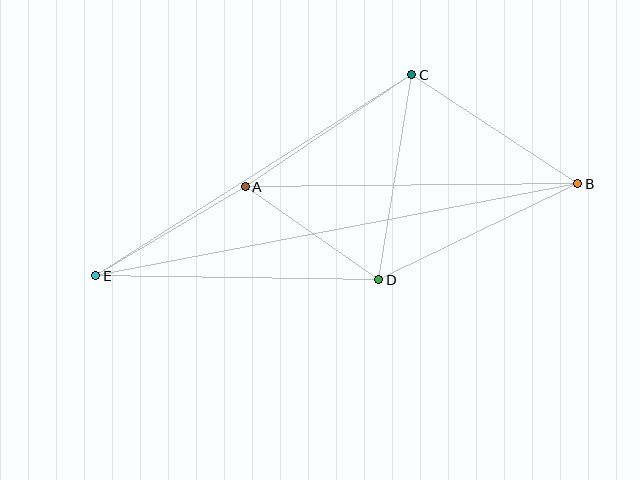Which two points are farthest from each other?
Points B and E are farthest from each other.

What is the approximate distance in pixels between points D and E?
The distance between D and E is approximately 283 pixels.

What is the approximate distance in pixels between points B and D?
The distance between B and D is approximately 221 pixels.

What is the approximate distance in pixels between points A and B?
The distance between A and B is approximately 333 pixels.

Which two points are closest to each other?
Points A and D are closest to each other.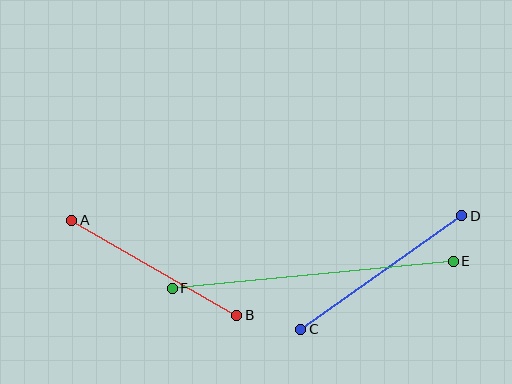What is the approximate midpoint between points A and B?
The midpoint is at approximately (154, 268) pixels.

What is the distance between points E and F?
The distance is approximately 282 pixels.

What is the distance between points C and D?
The distance is approximately 197 pixels.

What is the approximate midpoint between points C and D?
The midpoint is at approximately (381, 273) pixels.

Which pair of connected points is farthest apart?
Points E and F are farthest apart.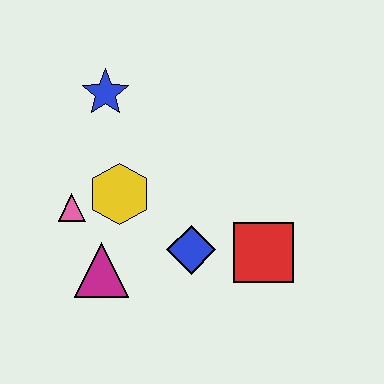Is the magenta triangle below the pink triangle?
Yes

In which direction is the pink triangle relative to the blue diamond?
The pink triangle is to the left of the blue diamond.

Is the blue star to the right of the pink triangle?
Yes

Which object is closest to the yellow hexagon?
The pink triangle is closest to the yellow hexagon.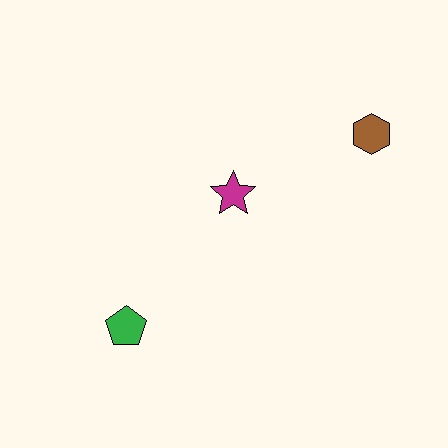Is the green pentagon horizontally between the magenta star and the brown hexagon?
No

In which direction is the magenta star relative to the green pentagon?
The magenta star is above the green pentagon.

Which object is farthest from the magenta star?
The green pentagon is farthest from the magenta star.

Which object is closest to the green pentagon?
The magenta star is closest to the green pentagon.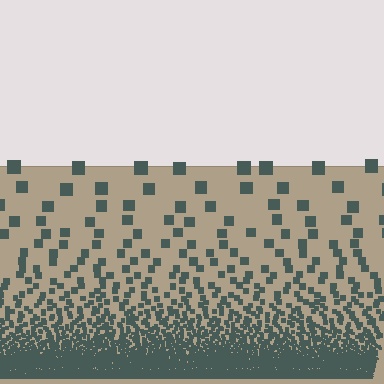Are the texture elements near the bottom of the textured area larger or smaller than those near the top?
Smaller. The gradient is inverted — elements near the bottom are smaller and denser.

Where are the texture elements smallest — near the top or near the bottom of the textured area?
Near the bottom.